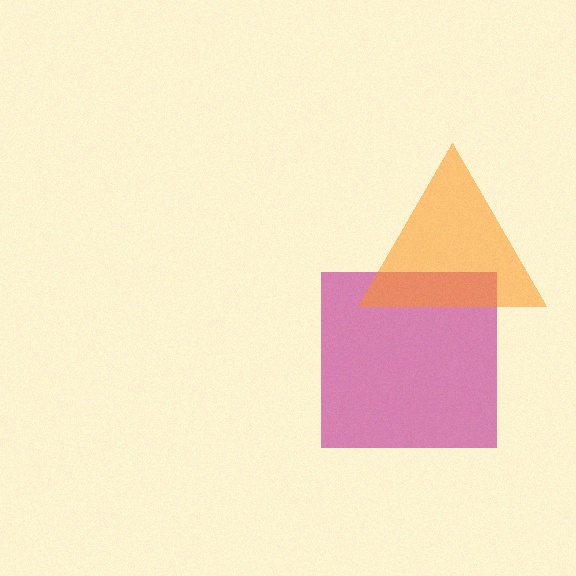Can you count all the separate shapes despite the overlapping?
Yes, there are 2 separate shapes.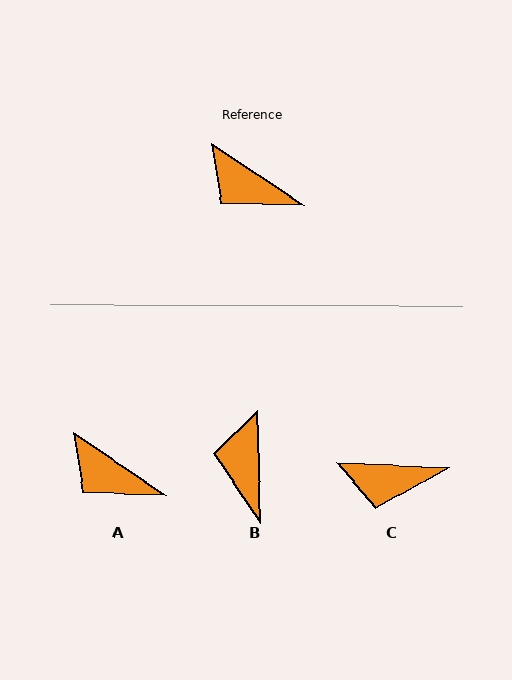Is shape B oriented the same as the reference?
No, it is off by about 55 degrees.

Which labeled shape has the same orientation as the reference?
A.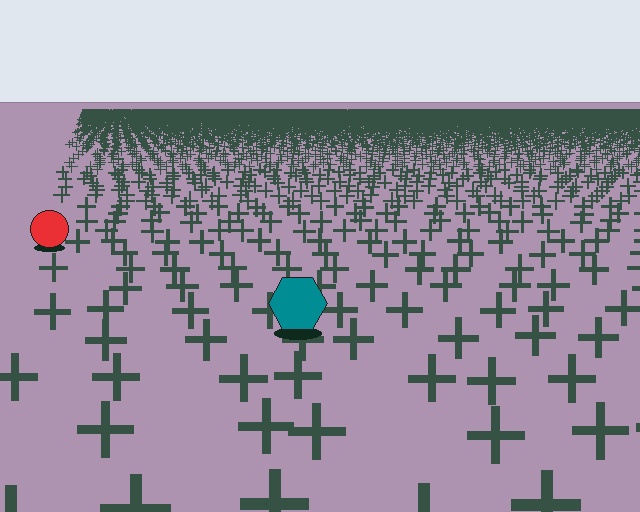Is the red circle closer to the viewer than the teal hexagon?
No. The teal hexagon is closer — you can tell from the texture gradient: the ground texture is coarser near it.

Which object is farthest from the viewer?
The red circle is farthest from the viewer. It appears smaller and the ground texture around it is denser.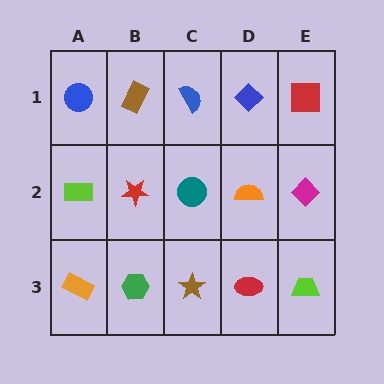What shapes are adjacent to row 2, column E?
A red square (row 1, column E), a lime trapezoid (row 3, column E), an orange semicircle (row 2, column D).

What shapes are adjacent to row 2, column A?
A blue circle (row 1, column A), an orange rectangle (row 3, column A), a red star (row 2, column B).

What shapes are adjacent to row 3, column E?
A magenta diamond (row 2, column E), a red ellipse (row 3, column D).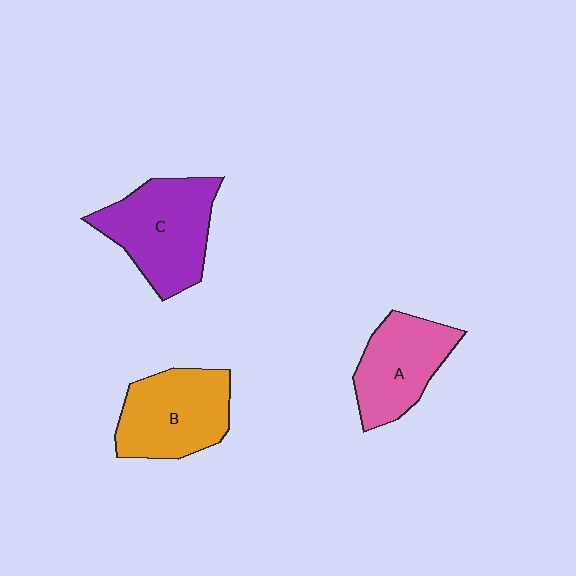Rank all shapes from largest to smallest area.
From largest to smallest: C (purple), B (orange), A (pink).